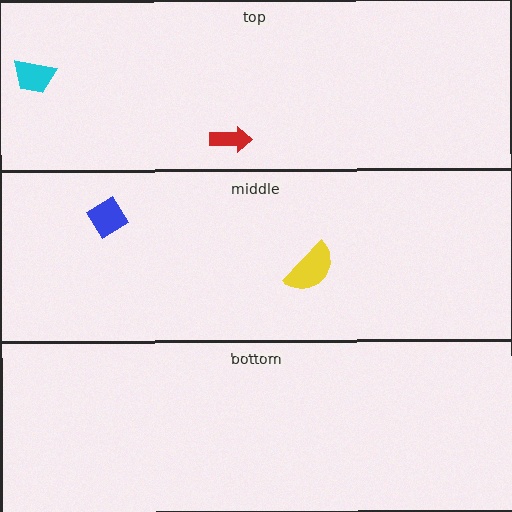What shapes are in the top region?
The red arrow, the cyan trapezoid.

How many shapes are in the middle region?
2.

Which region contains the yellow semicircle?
The middle region.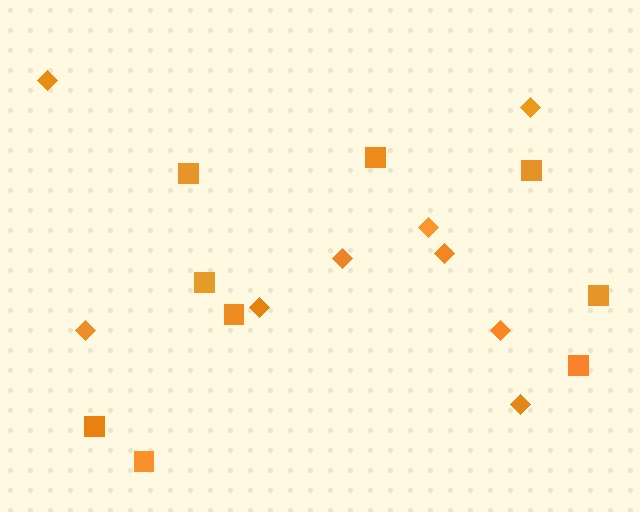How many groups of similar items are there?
There are 2 groups: one group of diamonds (9) and one group of squares (9).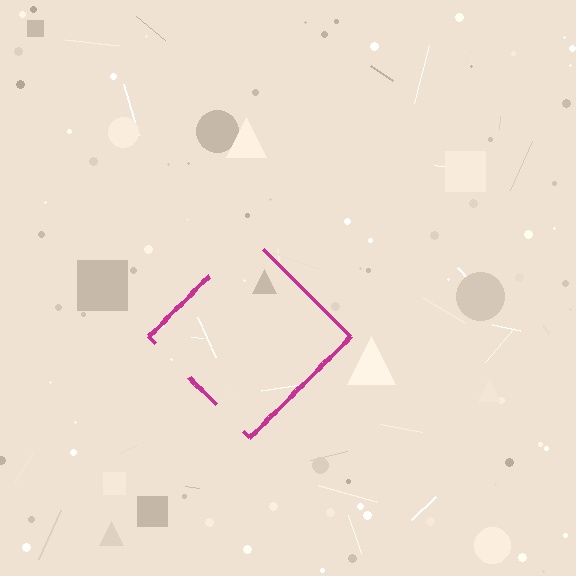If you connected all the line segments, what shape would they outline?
They would outline a diamond.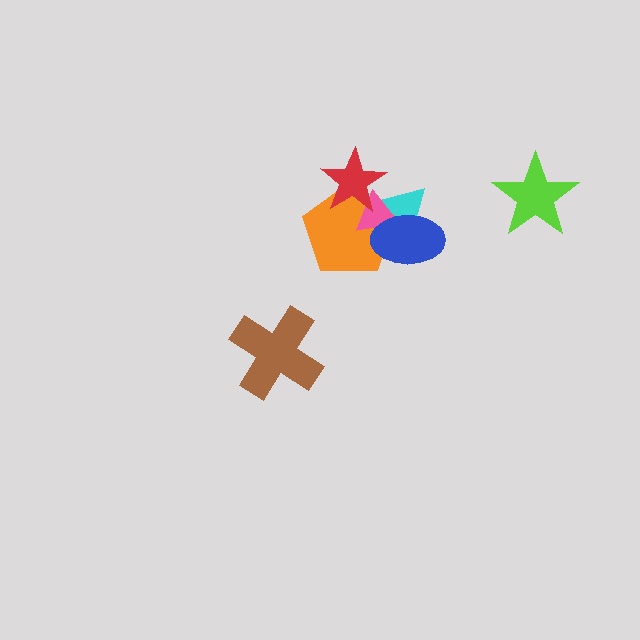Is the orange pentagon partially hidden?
Yes, it is partially covered by another shape.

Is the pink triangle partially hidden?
Yes, it is partially covered by another shape.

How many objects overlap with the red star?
3 objects overlap with the red star.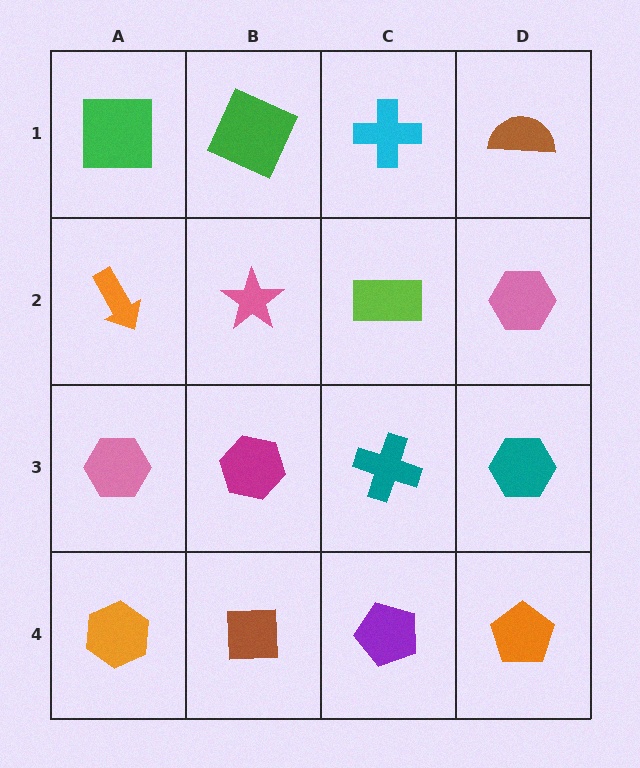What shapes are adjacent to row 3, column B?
A pink star (row 2, column B), a brown square (row 4, column B), a pink hexagon (row 3, column A), a teal cross (row 3, column C).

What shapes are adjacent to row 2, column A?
A green square (row 1, column A), a pink hexagon (row 3, column A), a pink star (row 2, column B).